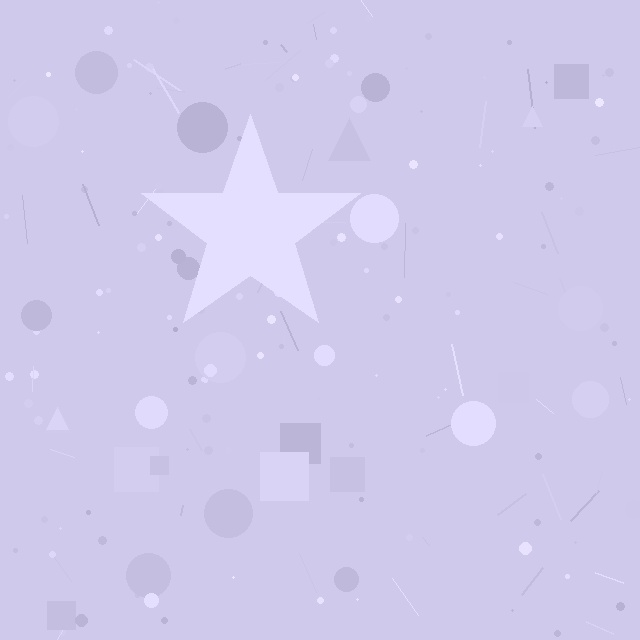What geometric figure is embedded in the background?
A star is embedded in the background.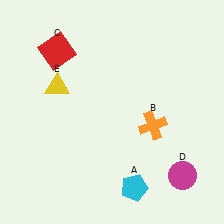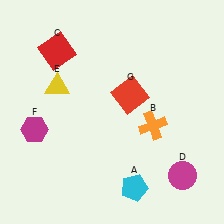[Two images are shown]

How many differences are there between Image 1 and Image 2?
There are 2 differences between the two images.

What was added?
A magenta hexagon (F), a red square (G) were added in Image 2.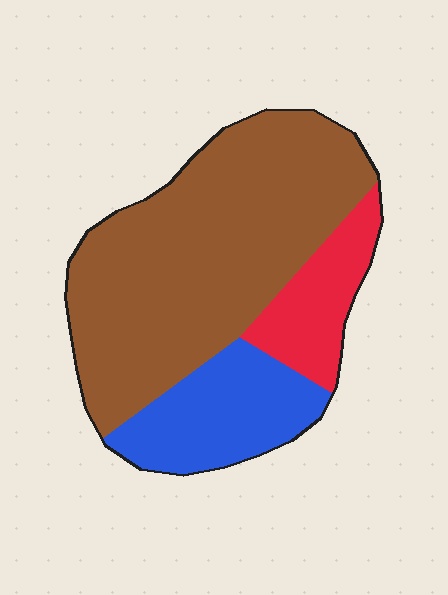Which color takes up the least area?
Red, at roughly 15%.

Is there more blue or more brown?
Brown.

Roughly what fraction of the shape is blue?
Blue covers around 20% of the shape.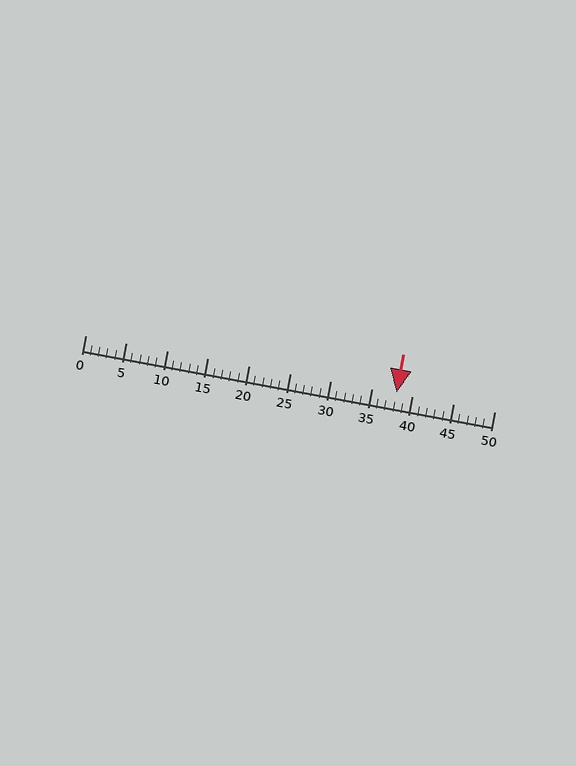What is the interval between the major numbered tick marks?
The major tick marks are spaced 5 units apart.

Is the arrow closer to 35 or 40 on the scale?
The arrow is closer to 40.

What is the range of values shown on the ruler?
The ruler shows values from 0 to 50.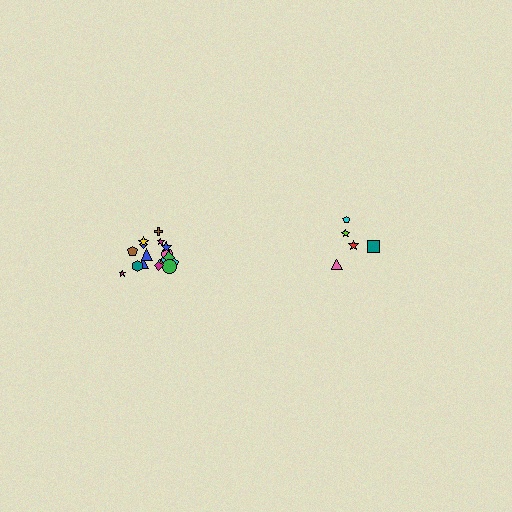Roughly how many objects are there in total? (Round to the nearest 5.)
Roughly 25 objects in total.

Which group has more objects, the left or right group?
The left group.